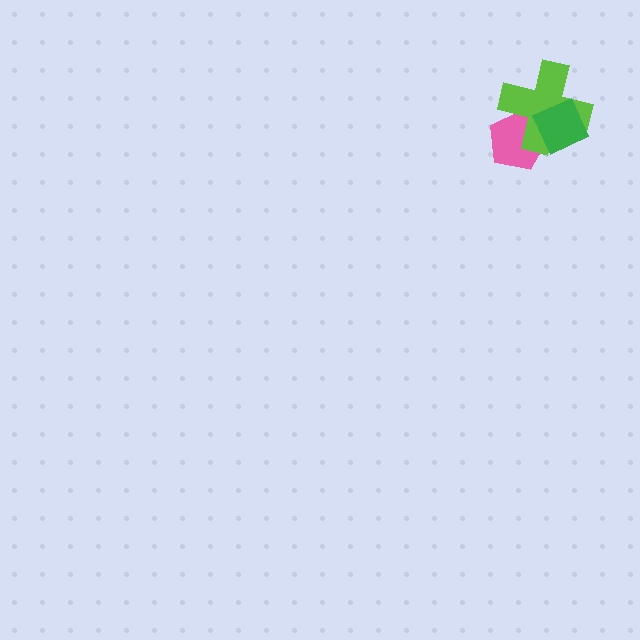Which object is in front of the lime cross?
The green diamond is in front of the lime cross.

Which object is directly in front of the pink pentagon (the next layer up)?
The lime cross is directly in front of the pink pentagon.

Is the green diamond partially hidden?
No, no other shape covers it.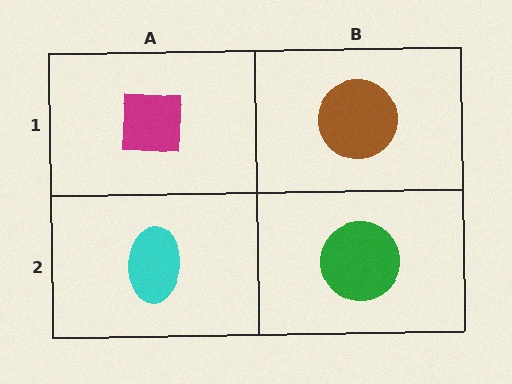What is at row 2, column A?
A cyan ellipse.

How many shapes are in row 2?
2 shapes.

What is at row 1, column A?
A magenta square.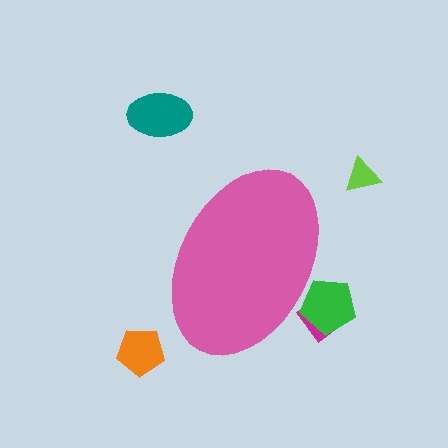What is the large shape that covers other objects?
A pink ellipse.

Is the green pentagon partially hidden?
Yes, the green pentagon is partially hidden behind the pink ellipse.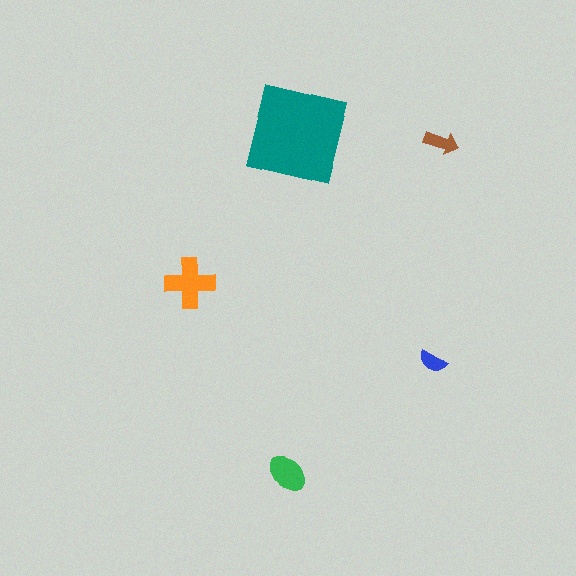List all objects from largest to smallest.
The teal square, the orange cross, the green ellipse, the brown arrow, the blue semicircle.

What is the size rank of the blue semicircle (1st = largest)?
5th.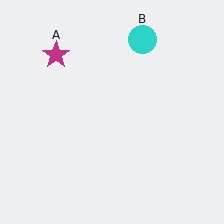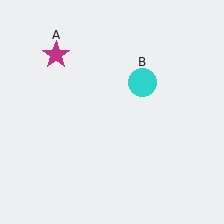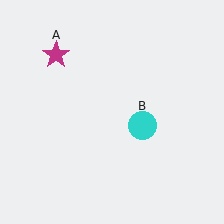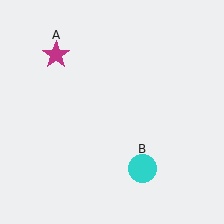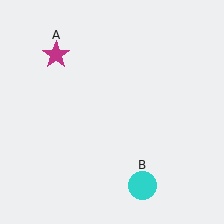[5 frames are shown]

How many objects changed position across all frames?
1 object changed position: cyan circle (object B).